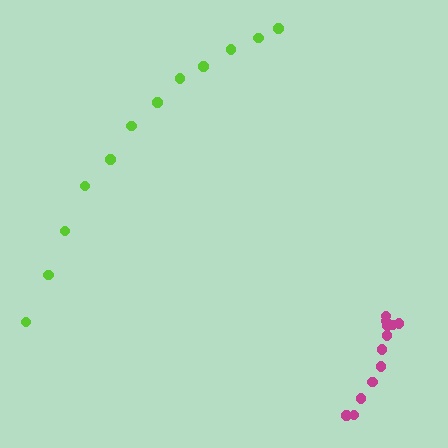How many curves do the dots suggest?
There are 2 distinct paths.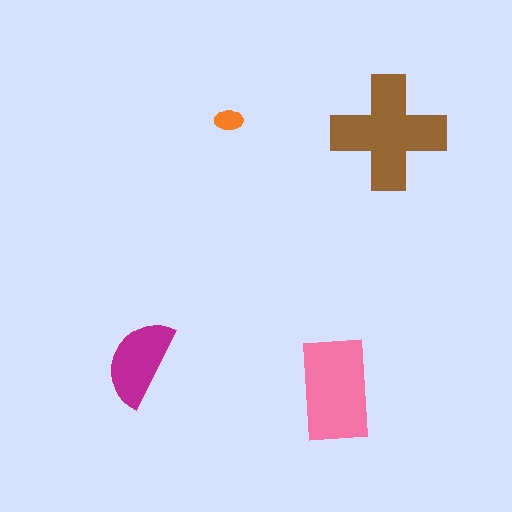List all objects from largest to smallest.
The brown cross, the pink rectangle, the magenta semicircle, the orange ellipse.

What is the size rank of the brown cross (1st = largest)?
1st.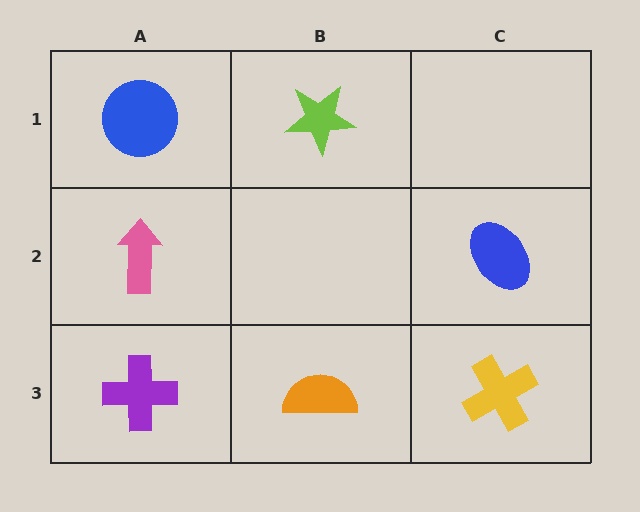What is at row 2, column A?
A pink arrow.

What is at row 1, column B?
A lime star.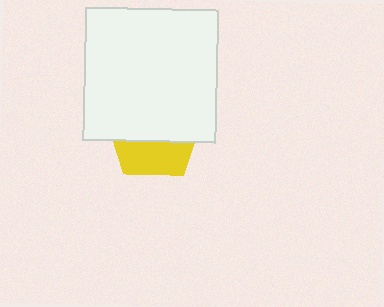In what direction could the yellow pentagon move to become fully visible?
The yellow pentagon could move down. That would shift it out from behind the white square entirely.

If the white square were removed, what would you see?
You would see the complete yellow pentagon.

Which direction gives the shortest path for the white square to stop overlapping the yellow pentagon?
Moving up gives the shortest separation.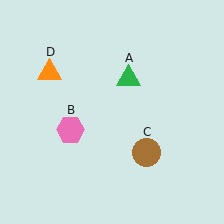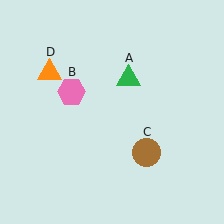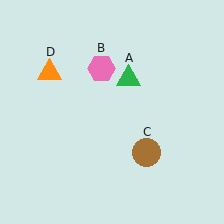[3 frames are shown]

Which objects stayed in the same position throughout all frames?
Green triangle (object A) and brown circle (object C) and orange triangle (object D) remained stationary.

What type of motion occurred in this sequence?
The pink hexagon (object B) rotated clockwise around the center of the scene.